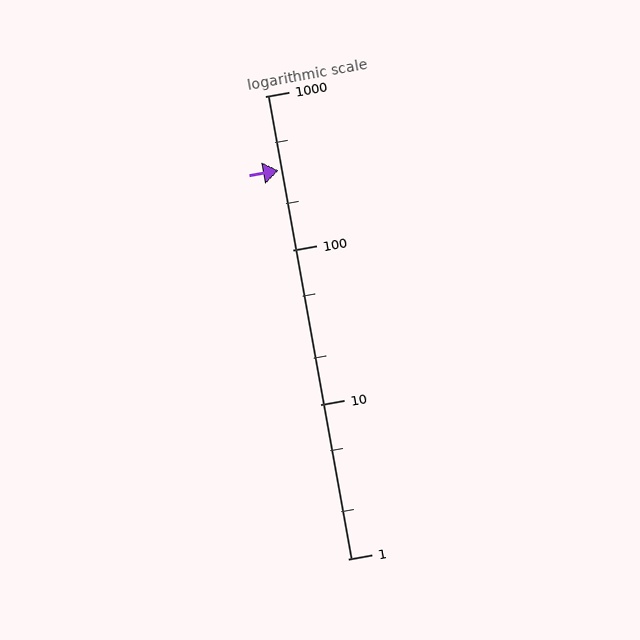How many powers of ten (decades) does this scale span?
The scale spans 3 decades, from 1 to 1000.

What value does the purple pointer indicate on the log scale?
The pointer indicates approximately 330.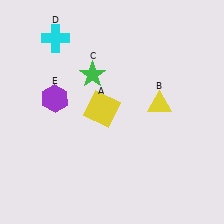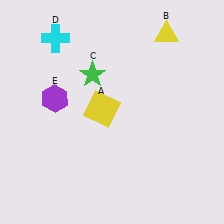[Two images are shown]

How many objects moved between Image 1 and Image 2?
1 object moved between the two images.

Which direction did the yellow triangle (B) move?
The yellow triangle (B) moved up.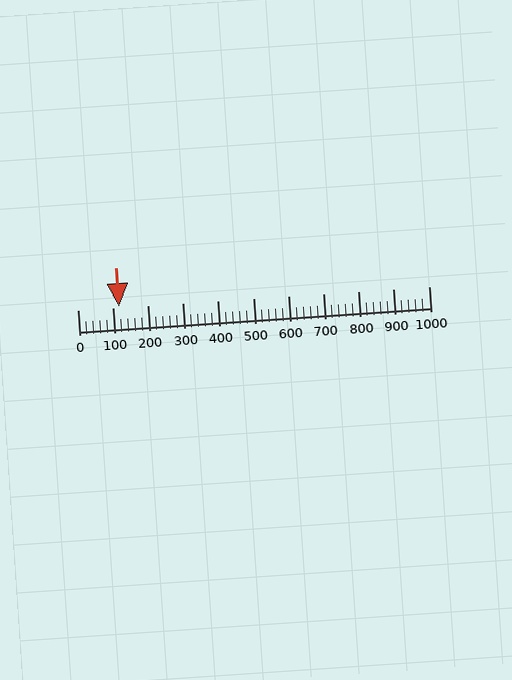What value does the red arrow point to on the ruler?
The red arrow points to approximately 119.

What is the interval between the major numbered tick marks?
The major tick marks are spaced 100 units apart.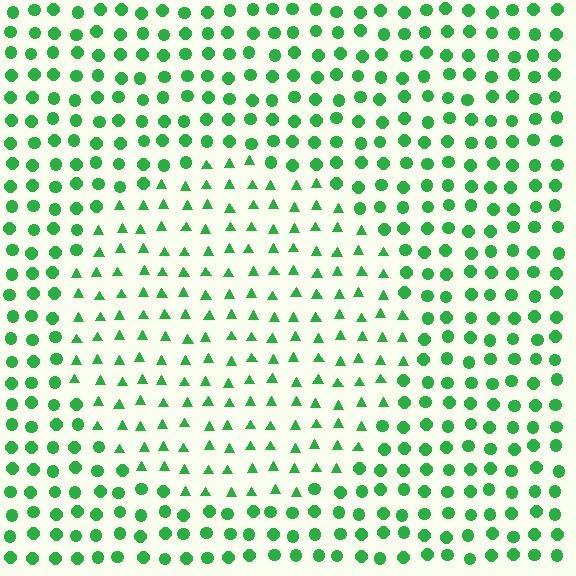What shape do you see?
I see a circle.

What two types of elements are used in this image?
The image uses triangles inside the circle region and circles outside it.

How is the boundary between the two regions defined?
The boundary is defined by a change in element shape: triangles inside vs. circles outside. All elements share the same color and spacing.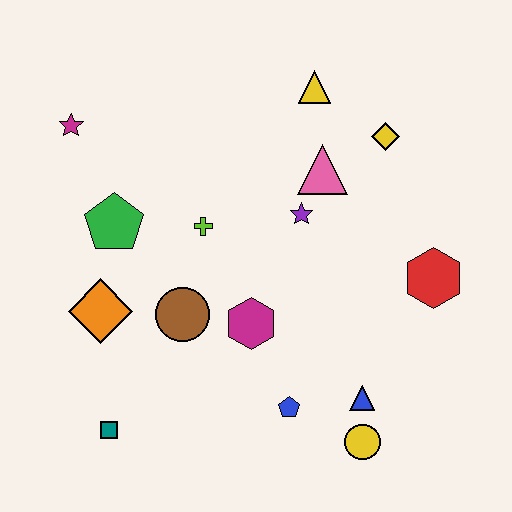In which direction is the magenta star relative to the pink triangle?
The magenta star is to the left of the pink triangle.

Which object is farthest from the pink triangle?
The teal square is farthest from the pink triangle.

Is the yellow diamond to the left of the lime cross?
No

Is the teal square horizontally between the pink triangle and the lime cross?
No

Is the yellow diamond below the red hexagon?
No